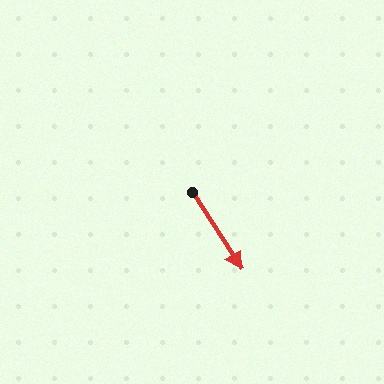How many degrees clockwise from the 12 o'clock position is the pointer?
Approximately 147 degrees.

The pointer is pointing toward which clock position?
Roughly 5 o'clock.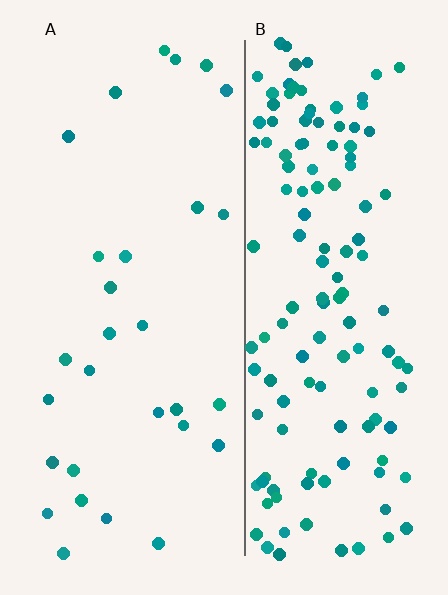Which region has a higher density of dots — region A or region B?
B (the right).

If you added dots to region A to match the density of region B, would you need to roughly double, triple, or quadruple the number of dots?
Approximately quadruple.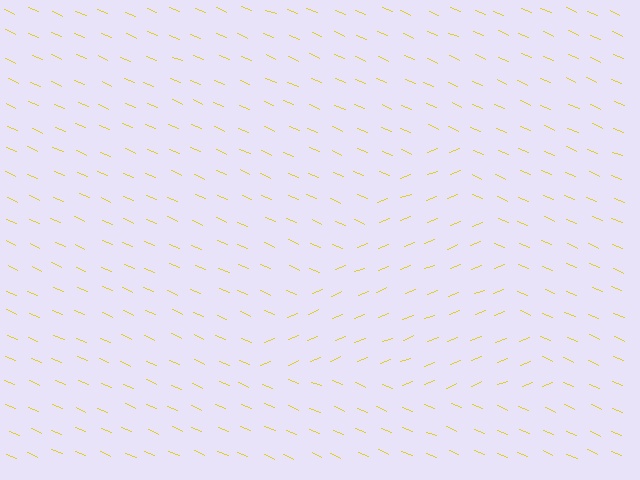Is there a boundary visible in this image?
Yes, there is a texture boundary formed by a change in line orientation.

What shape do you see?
I see a triangle.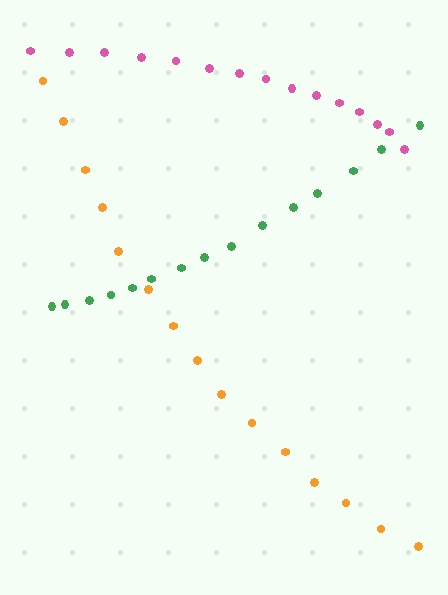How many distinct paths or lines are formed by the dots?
There are 3 distinct paths.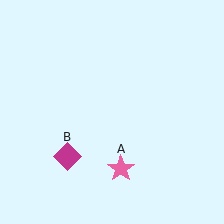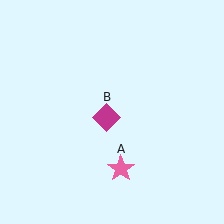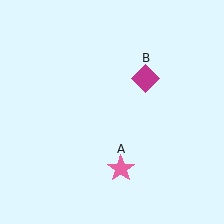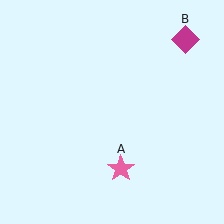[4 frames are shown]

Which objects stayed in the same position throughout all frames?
Pink star (object A) remained stationary.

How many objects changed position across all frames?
1 object changed position: magenta diamond (object B).